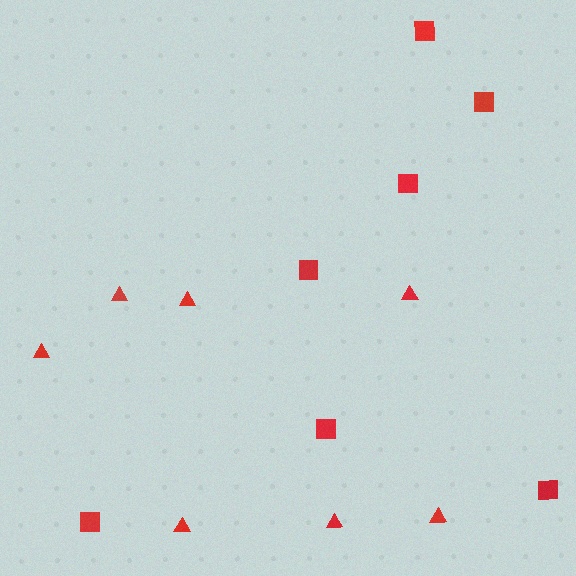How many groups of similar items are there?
There are 2 groups: one group of triangles (7) and one group of squares (7).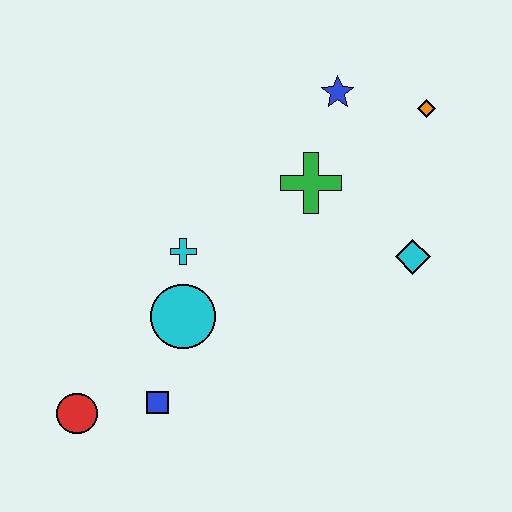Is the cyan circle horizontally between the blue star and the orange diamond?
No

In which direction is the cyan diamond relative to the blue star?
The cyan diamond is below the blue star.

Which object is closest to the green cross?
The blue star is closest to the green cross.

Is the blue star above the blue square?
Yes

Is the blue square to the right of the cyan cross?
No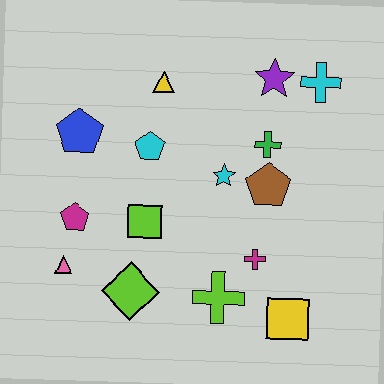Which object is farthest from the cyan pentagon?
The yellow square is farthest from the cyan pentagon.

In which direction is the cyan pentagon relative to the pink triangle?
The cyan pentagon is above the pink triangle.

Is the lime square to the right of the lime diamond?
Yes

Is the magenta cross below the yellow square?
No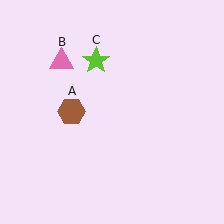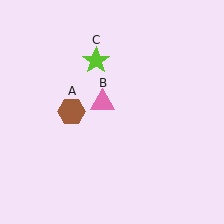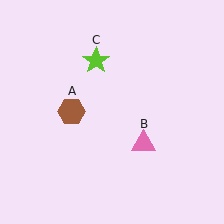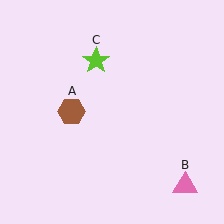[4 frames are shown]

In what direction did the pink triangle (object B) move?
The pink triangle (object B) moved down and to the right.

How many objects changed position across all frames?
1 object changed position: pink triangle (object B).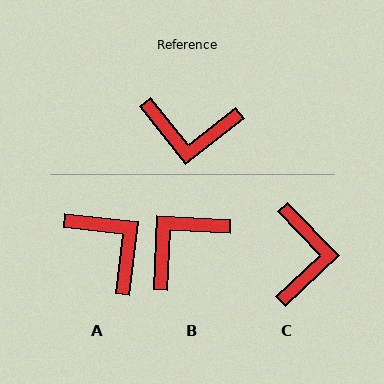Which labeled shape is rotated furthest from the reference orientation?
A, about 135 degrees away.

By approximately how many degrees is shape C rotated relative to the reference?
Approximately 96 degrees counter-clockwise.